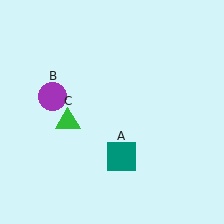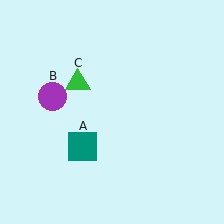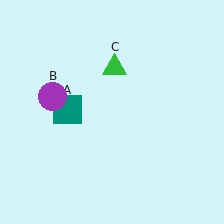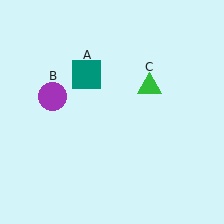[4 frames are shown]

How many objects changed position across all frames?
2 objects changed position: teal square (object A), green triangle (object C).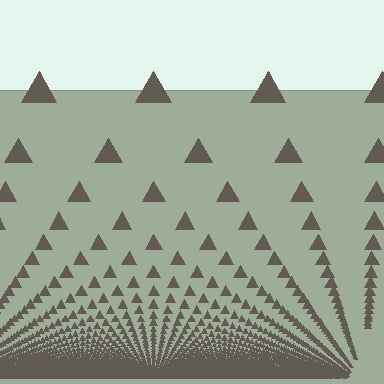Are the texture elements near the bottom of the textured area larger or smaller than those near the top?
Smaller. The gradient is inverted — elements near the bottom are smaller and denser.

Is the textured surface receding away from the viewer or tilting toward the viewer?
The surface appears to tilt toward the viewer. Texture elements get larger and sparser toward the top.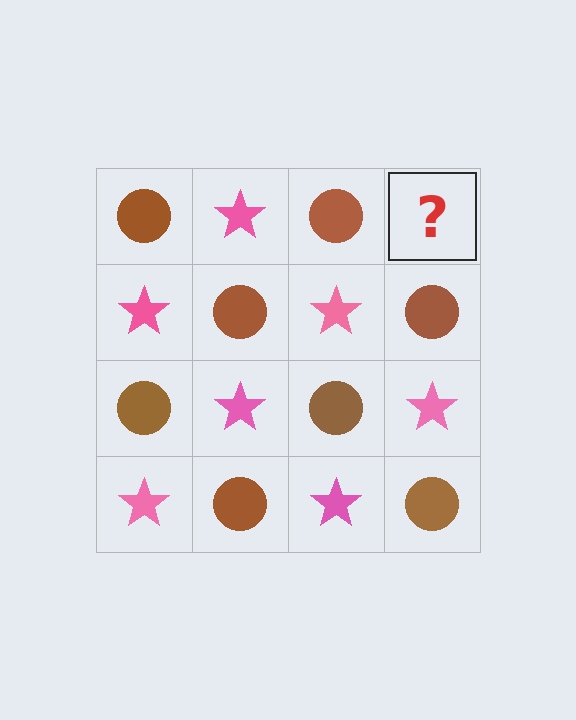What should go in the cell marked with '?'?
The missing cell should contain a pink star.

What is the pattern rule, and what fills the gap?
The rule is that it alternates brown circle and pink star in a checkerboard pattern. The gap should be filled with a pink star.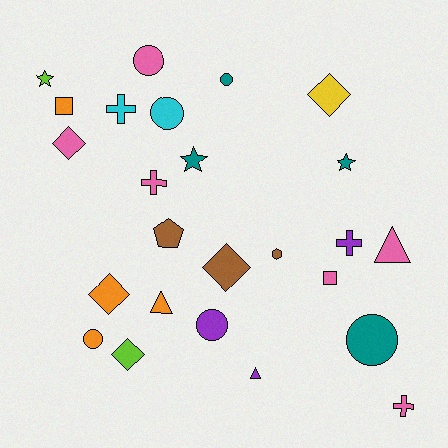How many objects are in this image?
There are 25 objects.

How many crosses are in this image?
There are 4 crosses.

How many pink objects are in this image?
There are 6 pink objects.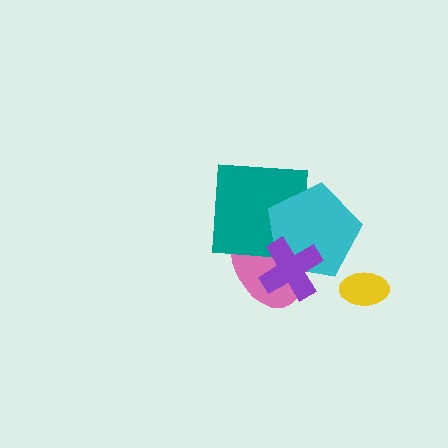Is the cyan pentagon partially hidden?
Yes, it is partially covered by another shape.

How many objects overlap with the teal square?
3 objects overlap with the teal square.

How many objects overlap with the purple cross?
3 objects overlap with the purple cross.